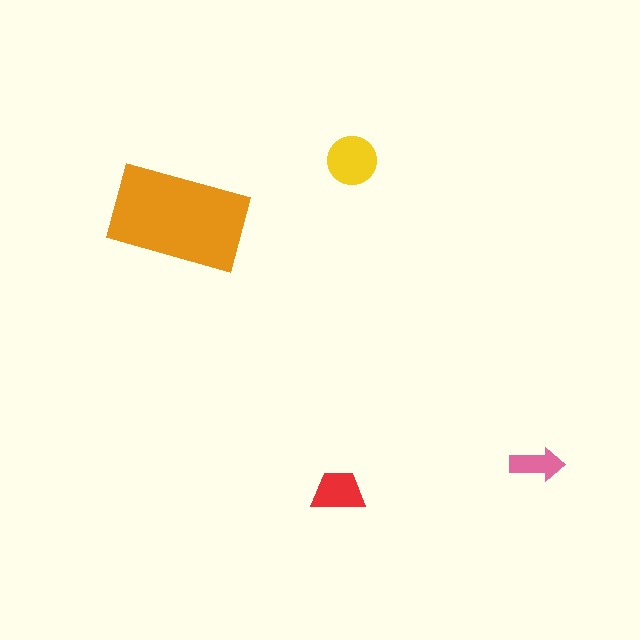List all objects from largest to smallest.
The orange rectangle, the yellow circle, the red trapezoid, the pink arrow.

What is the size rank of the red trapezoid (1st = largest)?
3rd.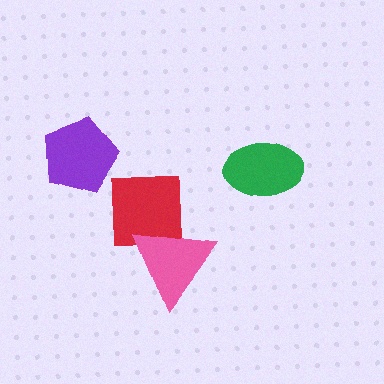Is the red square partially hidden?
Yes, it is partially covered by another shape.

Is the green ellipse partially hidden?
No, no other shape covers it.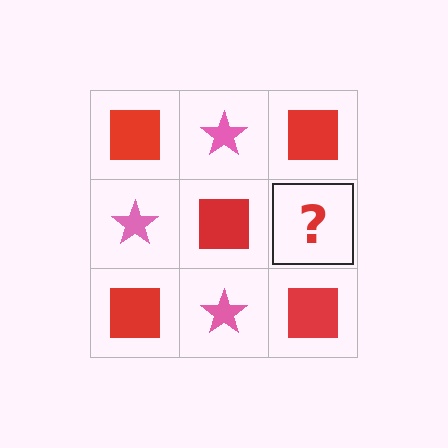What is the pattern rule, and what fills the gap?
The rule is that it alternates red square and pink star in a checkerboard pattern. The gap should be filled with a pink star.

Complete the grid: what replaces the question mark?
The question mark should be replaced with a pink star.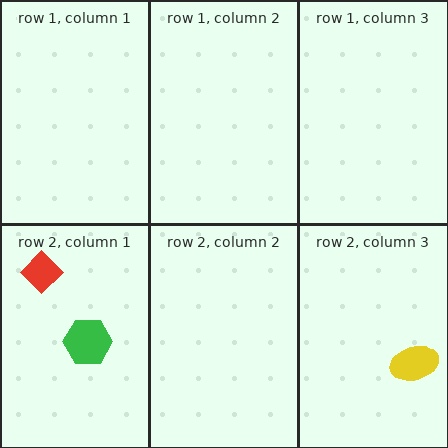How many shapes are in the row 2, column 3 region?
1.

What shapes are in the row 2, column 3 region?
The yellow ellipse.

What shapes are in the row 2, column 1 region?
The green hexagon, the red diamond.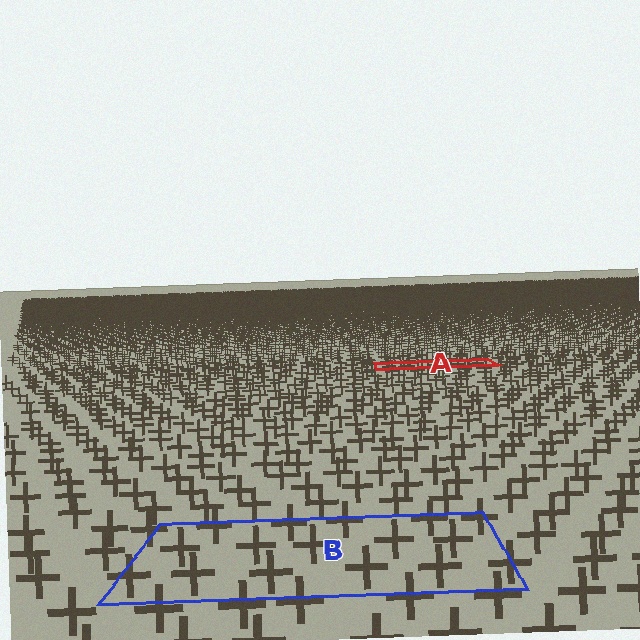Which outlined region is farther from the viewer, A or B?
Region A is farther from the viewer — the texture elements inside it appear smaller and more densely packed.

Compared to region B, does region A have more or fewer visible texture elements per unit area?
Region A has more texture elements per unit area — they are packed more densely because it is farther away.